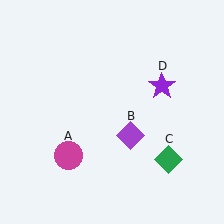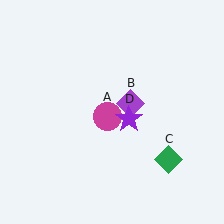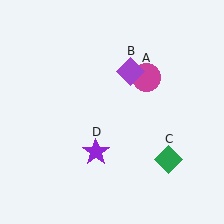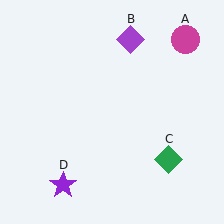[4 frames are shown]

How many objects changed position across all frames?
3 objects changed position: magenta circle (object A), purple diamond (object B), purple star (object D).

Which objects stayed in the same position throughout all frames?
Green diamond (object C) remained stationary.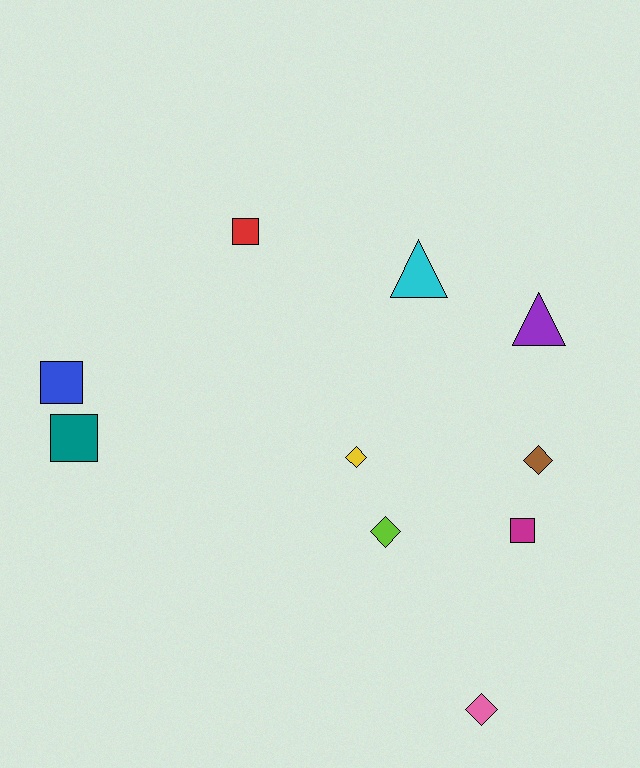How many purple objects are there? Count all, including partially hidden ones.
There is 1 purple object.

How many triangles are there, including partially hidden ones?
There are 2 triangles.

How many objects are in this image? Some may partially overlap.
There are 10 objects.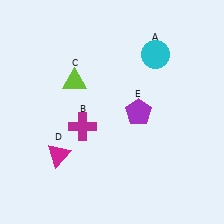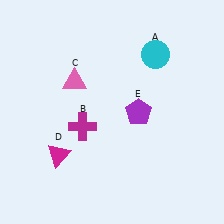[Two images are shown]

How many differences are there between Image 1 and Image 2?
There is 1 difference between the two images.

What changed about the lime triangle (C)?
In Image 1, C is lime. In Image 2, it changed to pink.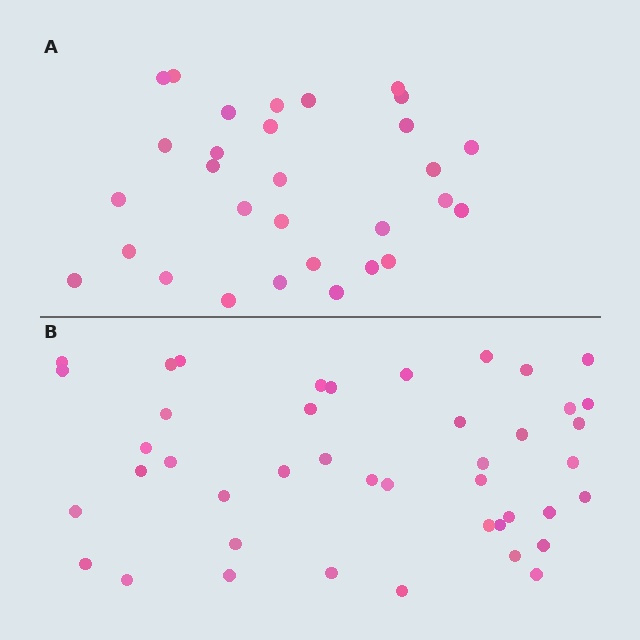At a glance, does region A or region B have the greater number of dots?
Region B (the bottom region) has more dots.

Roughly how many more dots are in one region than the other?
Region B has approximately 15 more dots than region A.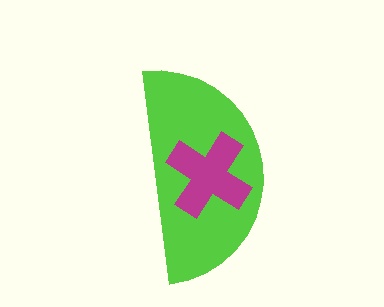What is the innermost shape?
The magenta cross.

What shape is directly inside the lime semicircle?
The magenta cross.